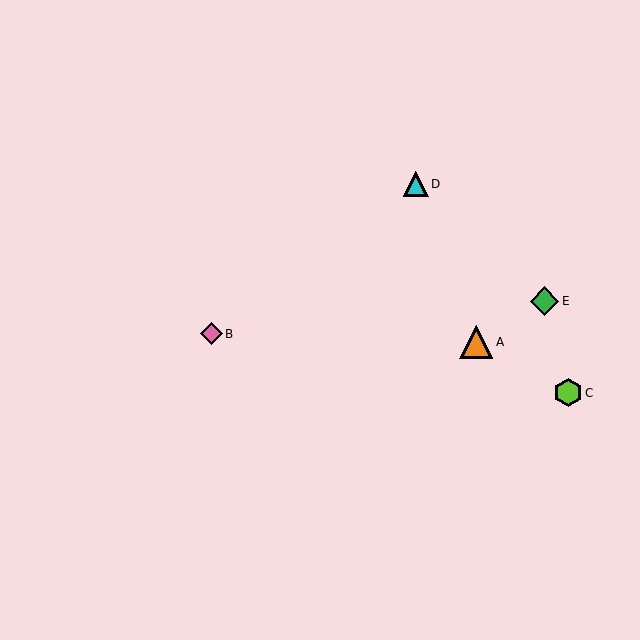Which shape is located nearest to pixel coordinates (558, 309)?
The green diamond (labeled E) at (545, 301) is nearest to that location.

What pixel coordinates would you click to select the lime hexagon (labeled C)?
Click at (568, 393) to select the lime hexagon C.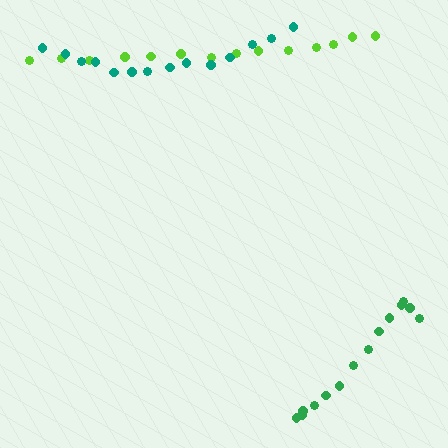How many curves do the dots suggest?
There are 3 distinct paths.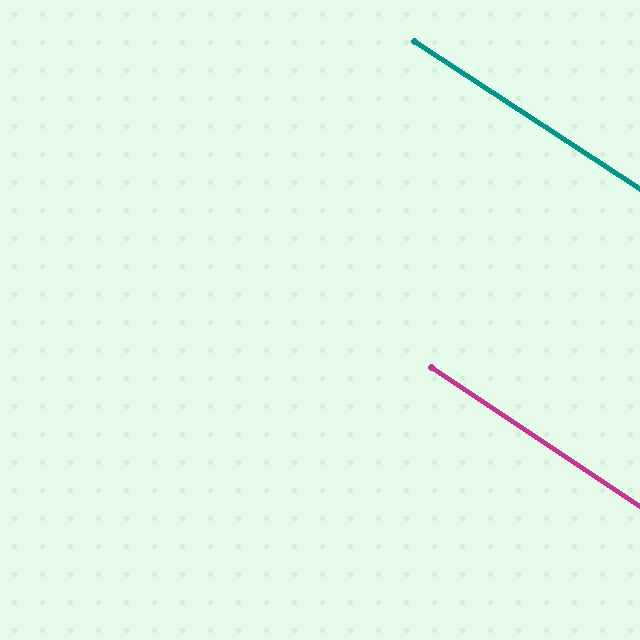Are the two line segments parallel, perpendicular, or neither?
Parallel — their directions differ by only 0.4°.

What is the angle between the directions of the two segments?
Approximately 0 degrees.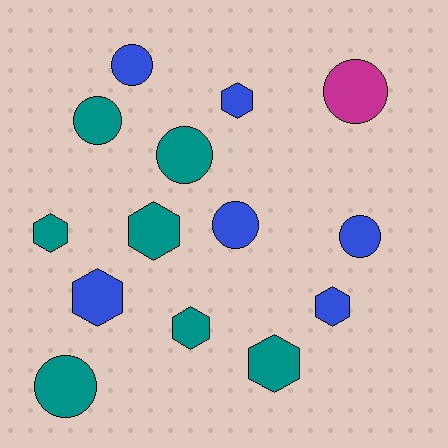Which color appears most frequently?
Teal, with 7 objects.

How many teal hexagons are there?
There are 4 teal hexagons.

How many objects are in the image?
There are 14 objects.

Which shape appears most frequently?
Hexagon, with 7 objects.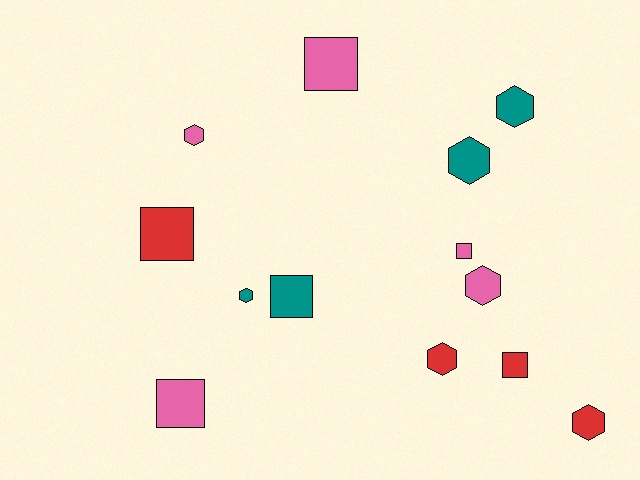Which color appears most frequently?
Pink, with 5 objects.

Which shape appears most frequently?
Hexagon, with 7 objects.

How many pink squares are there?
There are 3 pink squares.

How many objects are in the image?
There are 13 objects.